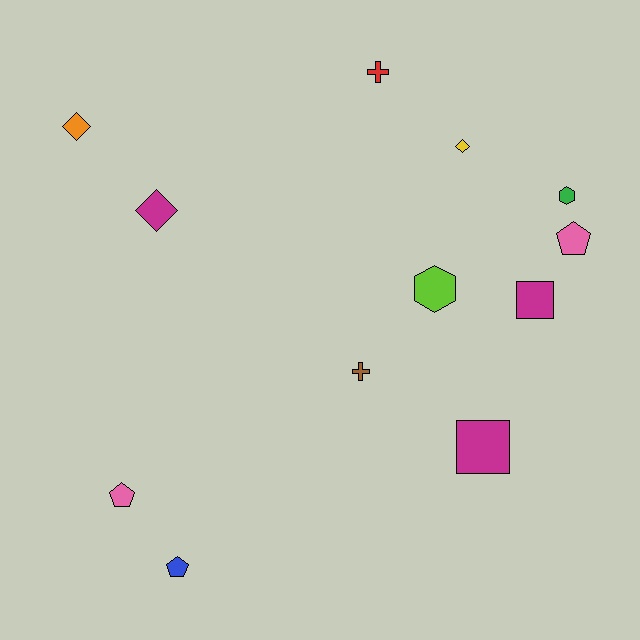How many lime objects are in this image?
There is 1 lime object.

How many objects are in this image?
There are 12 objects.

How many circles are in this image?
There are no circles.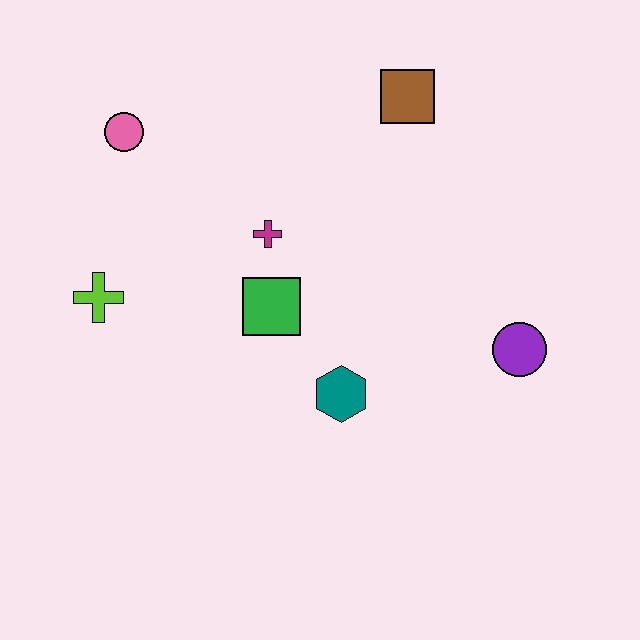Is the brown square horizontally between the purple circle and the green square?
Yes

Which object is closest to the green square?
The magenta cross is closest to the green square.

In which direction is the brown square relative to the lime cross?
The brown square is to the right of the lime cross.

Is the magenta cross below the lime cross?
No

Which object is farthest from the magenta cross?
The purple circle is farthest from the magenta cross.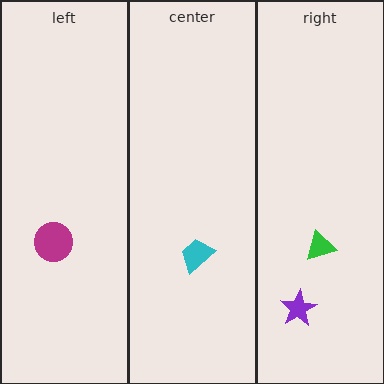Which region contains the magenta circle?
The left region.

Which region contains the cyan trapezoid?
The center region.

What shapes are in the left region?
The magenta circle.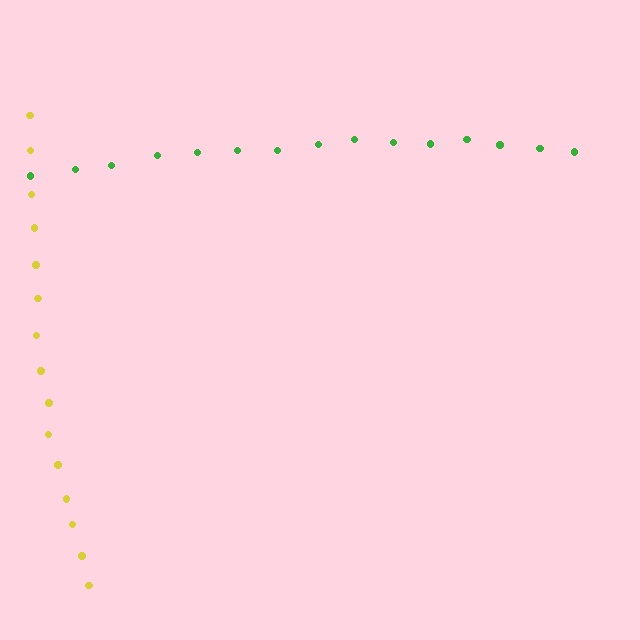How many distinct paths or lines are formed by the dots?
There are 2 distinct paths.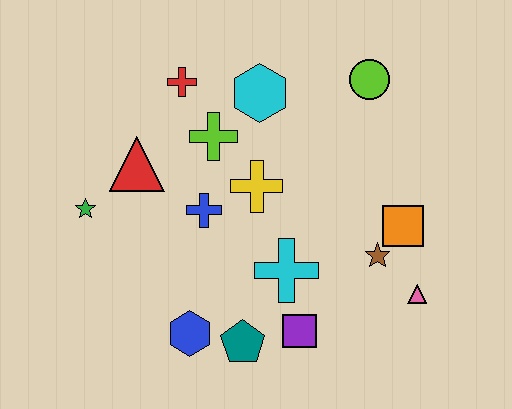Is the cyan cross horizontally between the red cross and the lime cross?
No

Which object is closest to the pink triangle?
The brown star is closest to the pink triangle.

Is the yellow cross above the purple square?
Yes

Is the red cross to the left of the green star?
No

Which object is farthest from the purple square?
The red cross is farthest from the purple square.